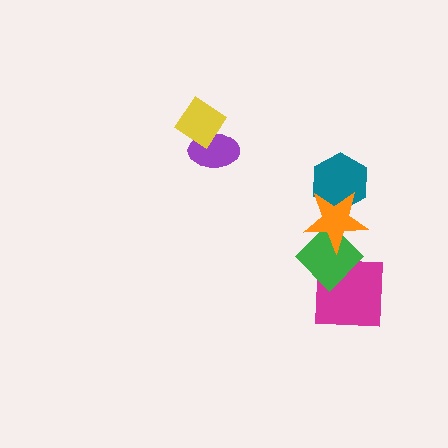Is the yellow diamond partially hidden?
No, no other shape covers it.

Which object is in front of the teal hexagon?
The orange star is in front of the teal hexagon.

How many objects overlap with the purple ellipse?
1 object overlaps with the purple ellipse.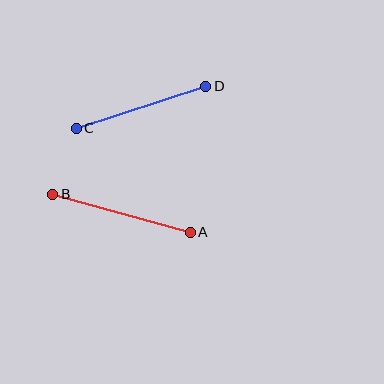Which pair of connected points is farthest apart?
Points A and B are farthest apart.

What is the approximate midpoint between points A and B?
The midpoint is at approximately (121, 213) pixels.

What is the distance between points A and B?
The distance is approximately 143 pixels.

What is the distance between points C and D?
The distance is approximately 136 pixels.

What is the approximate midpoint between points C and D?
The midpoint is at approximately (141, 107) pixels.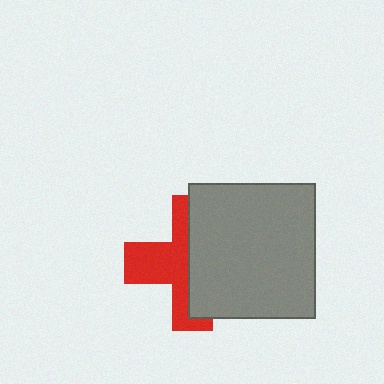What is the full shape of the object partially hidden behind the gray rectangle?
The partially hidden object is a red cross.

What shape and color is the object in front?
The object in front is a gray rectangle.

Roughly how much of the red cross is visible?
About half of it is visible (roughly 47%).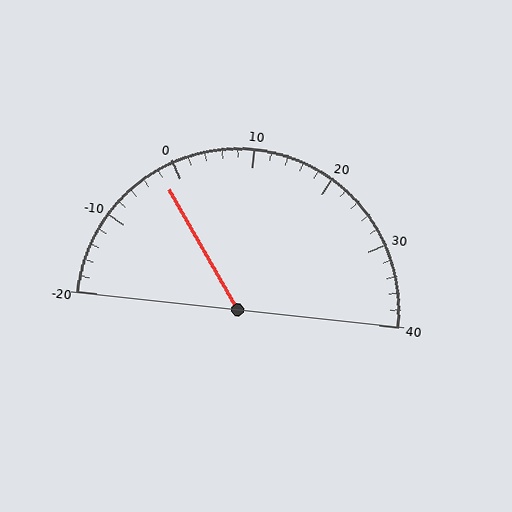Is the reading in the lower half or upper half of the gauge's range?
The reading is in the lower half of the range (-20 to 40).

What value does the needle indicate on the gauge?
The needle indicates approximately -2.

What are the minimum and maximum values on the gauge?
The gauge ranges from -20 to 40.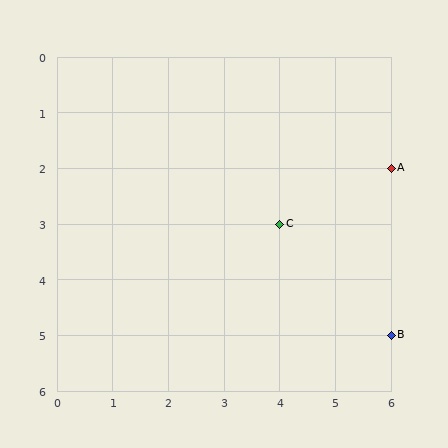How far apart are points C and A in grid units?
Points C and A are 2 columns and 1 row apart (about 2.2 grid units diagonally).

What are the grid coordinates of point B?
Point B is at grid coordinates (6, 5).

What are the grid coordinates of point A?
Point A is at grid coordinates (6, 2).